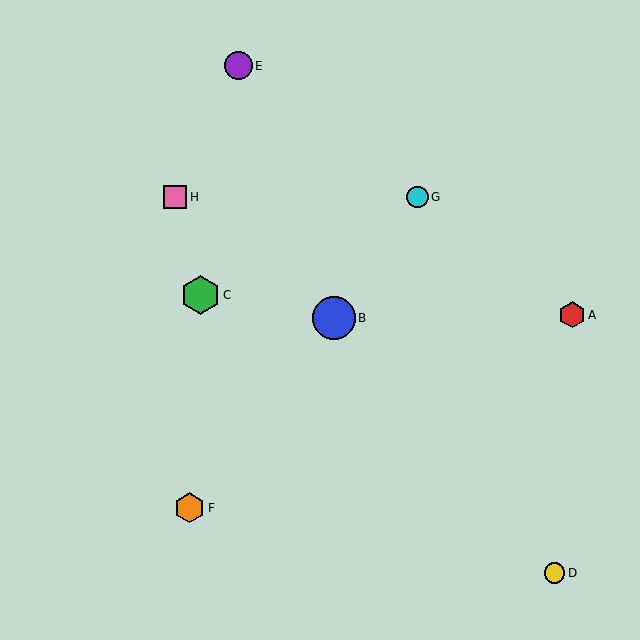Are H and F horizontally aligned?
No, H is at y≈197 and F is at y≈508.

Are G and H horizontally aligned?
Yes, both are at y≈197.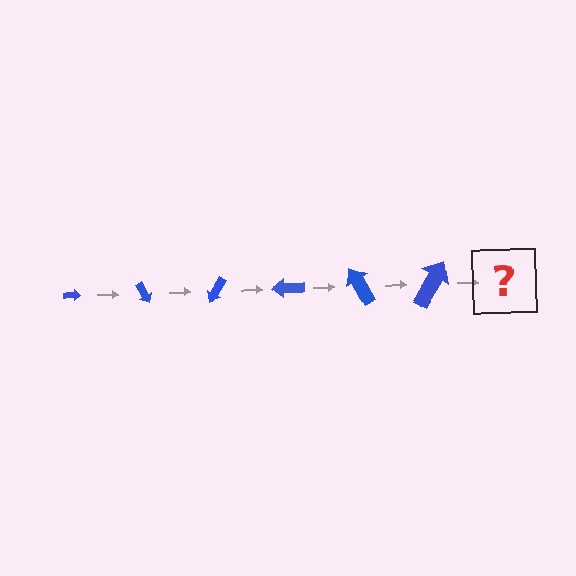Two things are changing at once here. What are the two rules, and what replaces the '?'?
The two rules are that the arrow grows larger each step and it rotates 60 degrees each step. The '?' should be an arrow, larger than the previous one and rotated 360 degrees from the start.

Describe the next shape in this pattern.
It should be an arrow, larger than the previous one and rotated 360 degrees from the start.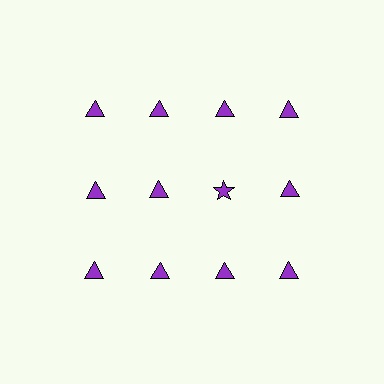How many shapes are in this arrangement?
There are 12 shapes arranged in a grid pattern.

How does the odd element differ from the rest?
It has a different shape: star instead of triangle.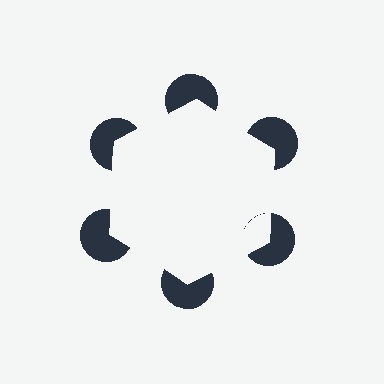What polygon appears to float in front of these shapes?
An illusory hexagon — its edges are inferred from the aligned wedge cuts in the pac-man discs, not physically drawn.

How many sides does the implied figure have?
6 sides.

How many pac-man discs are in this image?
There are 6 — one at each vertex of the illusory hexagon.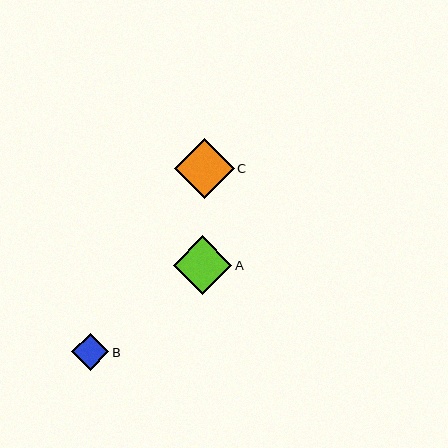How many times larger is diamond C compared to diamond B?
Diamond C is approximately 1.6 times the size of diamond B.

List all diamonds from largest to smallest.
From largest to smallest: C, A, B.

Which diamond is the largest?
Diamond C is the largest with a size of approximately 60 pixels.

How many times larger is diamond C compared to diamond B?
Diamond C is approximately 1.6 times the size of diamond B.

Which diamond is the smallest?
Diamond B is the smallest with a size of approximately 37 pixels.